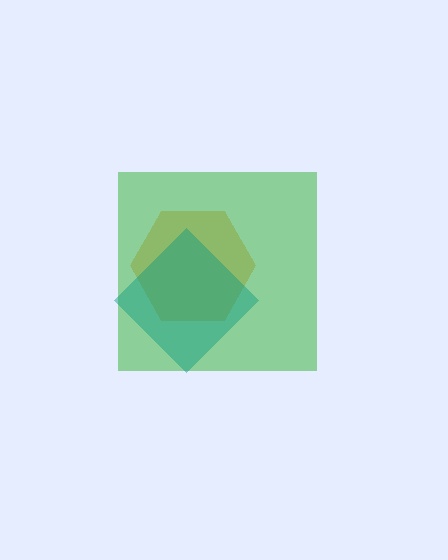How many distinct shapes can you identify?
There are 3 distinct shapes: an orange hexagon, a green square, a teal diamond.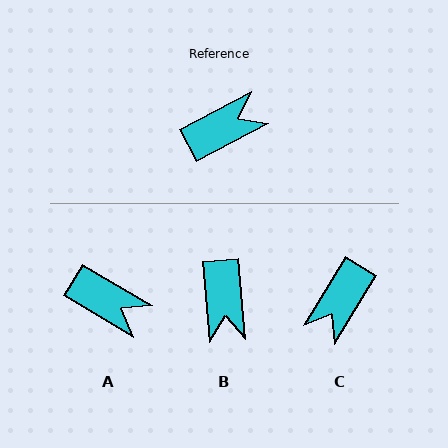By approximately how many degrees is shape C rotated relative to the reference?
Approximately 149 degrees clockwise.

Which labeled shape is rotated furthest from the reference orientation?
C, about 149 degrees away.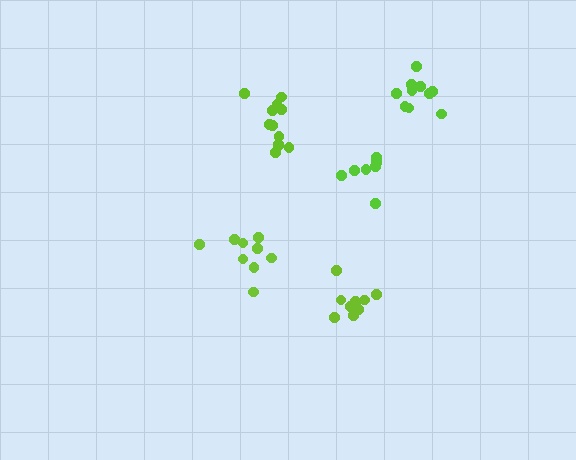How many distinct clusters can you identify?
There are 5 distinct clusters.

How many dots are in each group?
Group 1: 8 dots, Group 2: 9 dots, Group 3: 10 dots, Group 4: 9 dots, Group 5: 12 dots (48 total).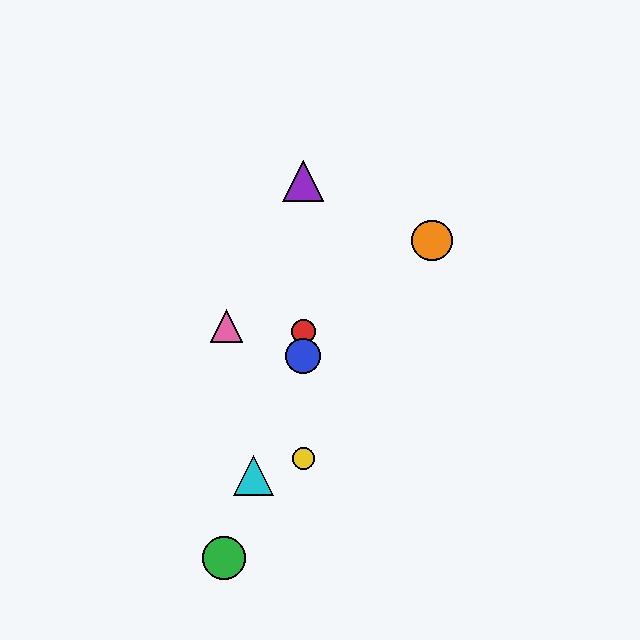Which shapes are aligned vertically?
The red circle, the blue circle, the yellow circle, the purple triangle are aligned vertically.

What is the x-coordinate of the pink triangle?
The pink triangle is at x≈227.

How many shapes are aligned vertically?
4 shapes (the red circle, the blue circle, the yellow circle, the purple triangle) are aligned vertically.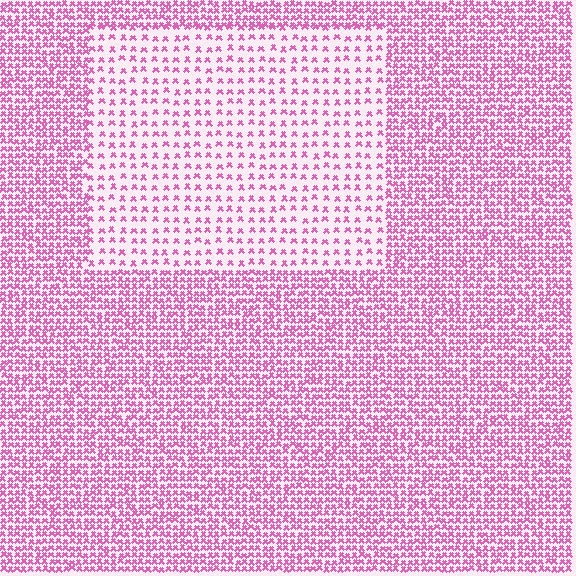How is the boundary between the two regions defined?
The boundary is defined by a change in element density (approximately 2.4x ratio). All elements are the same color, size, and shape.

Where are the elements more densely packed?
The elements are more densely packed outside the rectangle boundary.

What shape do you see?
I see a rectangle.